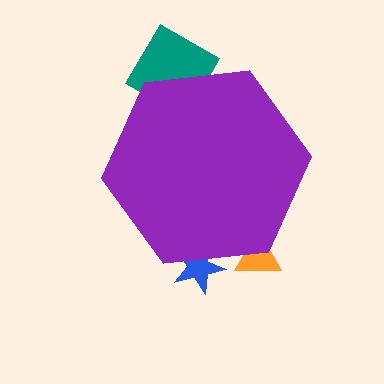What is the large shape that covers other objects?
A purple hexagon.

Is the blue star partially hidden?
Yes, the blue star is partially hidden behind the purple hexagon.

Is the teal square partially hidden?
Yes, the teal square is partially hidden behind the purple hexagon.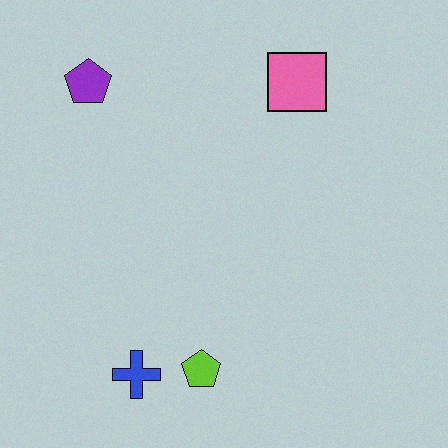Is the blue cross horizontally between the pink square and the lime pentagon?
No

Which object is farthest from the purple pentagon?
The lime pentagon is farthest from the purple pentagon.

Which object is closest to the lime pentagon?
The blue cross is closest to the lime pentagon.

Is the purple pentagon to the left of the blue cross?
Yes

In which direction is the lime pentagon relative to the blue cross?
The lime pentagon is to the right of the blue cross.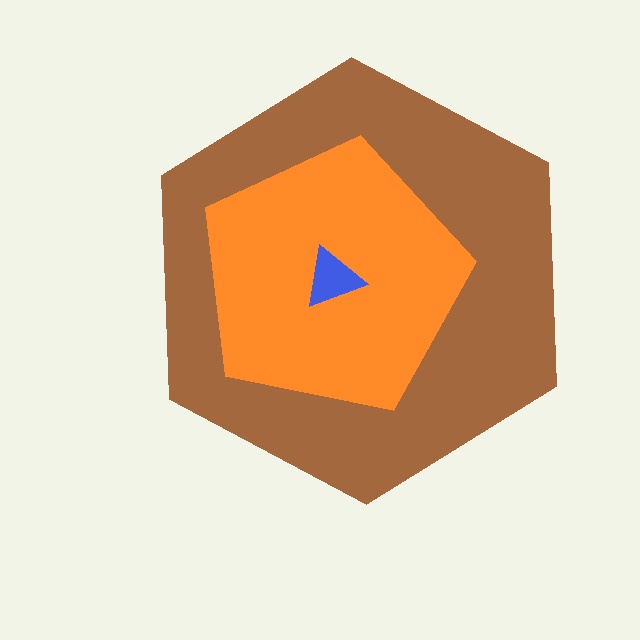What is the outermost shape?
The brown hexagon.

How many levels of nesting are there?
3.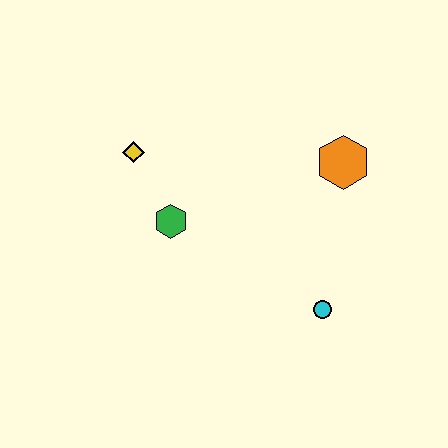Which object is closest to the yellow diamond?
The green hexagon is closest to the yellow diamond.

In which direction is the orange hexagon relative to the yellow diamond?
The orange hexagon is to the right of the yellow diamond.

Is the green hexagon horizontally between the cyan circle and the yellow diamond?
Yes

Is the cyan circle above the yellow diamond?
No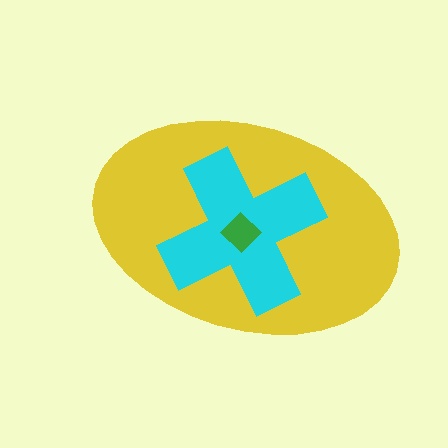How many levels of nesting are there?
3.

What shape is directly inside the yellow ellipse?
The cyan cross.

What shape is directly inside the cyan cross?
The green diamond.